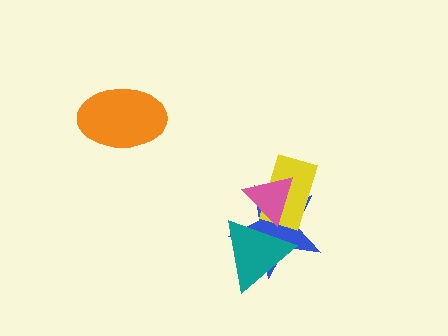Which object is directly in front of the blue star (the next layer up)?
The yellow rectangle is directly in front of the blue star.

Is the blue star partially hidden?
Yes, it is partially covered by another shape.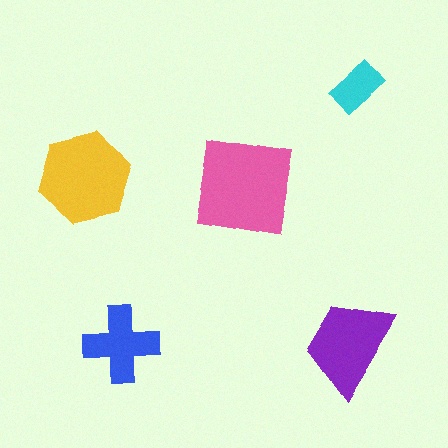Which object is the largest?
The pink square.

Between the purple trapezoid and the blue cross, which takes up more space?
The purple trapezoid.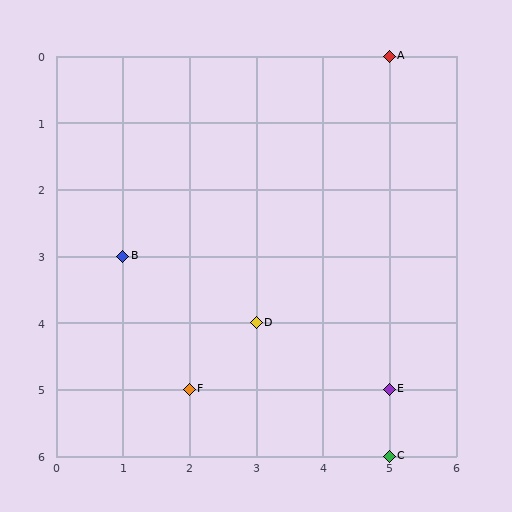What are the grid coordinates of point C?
Point C is at grid coordinates (5, 6).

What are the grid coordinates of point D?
Point D is at grid coordinates (3, 4).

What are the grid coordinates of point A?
Point A is at grid coordinates (5, 0).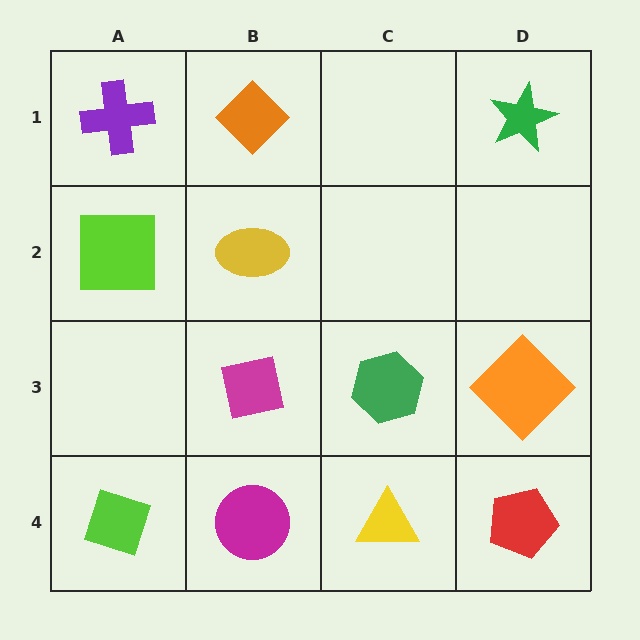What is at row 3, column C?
A green hexagon.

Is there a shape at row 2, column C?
No, that cell is empty.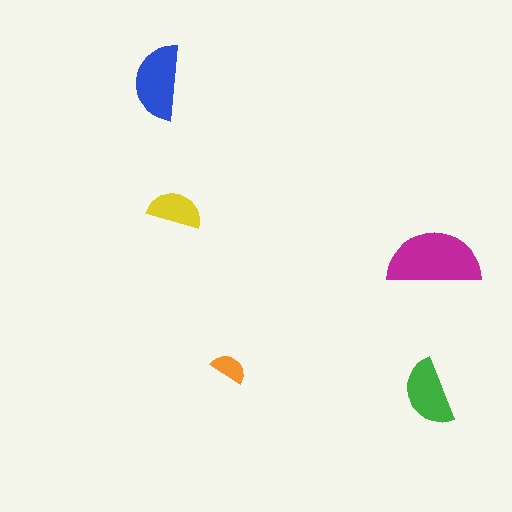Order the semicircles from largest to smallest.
the magenta one, the blue one, the green one, the yellow one, the orange one.